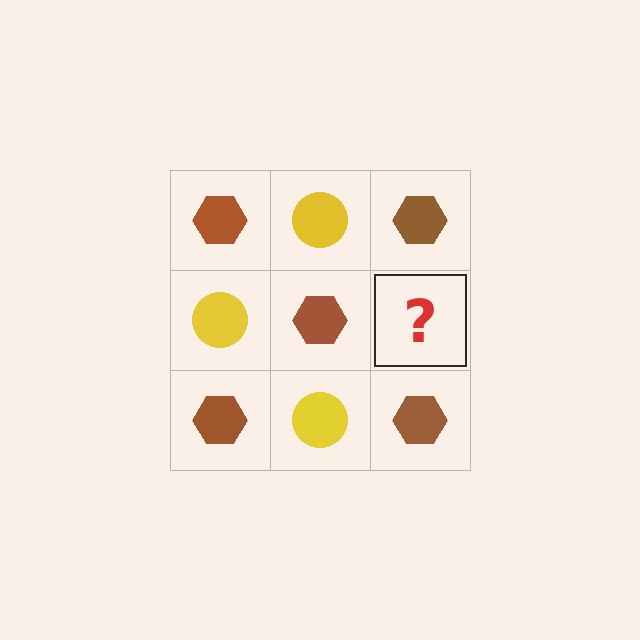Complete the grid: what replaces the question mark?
The question mark should be replaced with a yellow circle.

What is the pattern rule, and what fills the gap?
The rule is that it alternates brown hexagon and yellow circle in a checkerboard pattern. The gap should be filled with a yellow circle.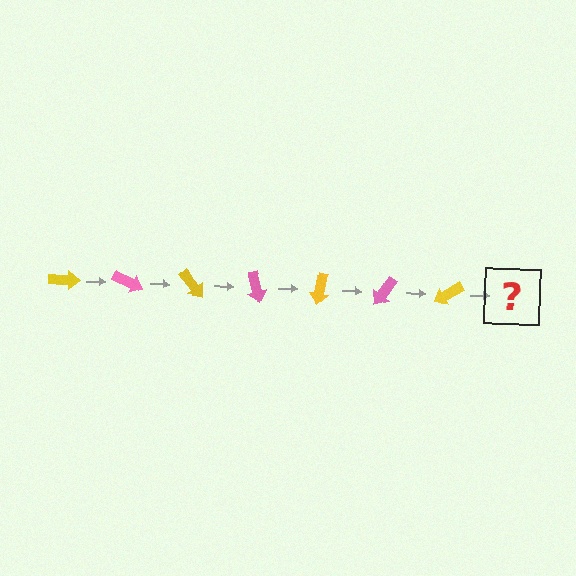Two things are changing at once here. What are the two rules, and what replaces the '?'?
The two rules are that it rotates 25 degrees each step and the color cycles through yellow and pink. The '?' should be a pink arrow, rotated 175 degrees from the start.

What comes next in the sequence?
The next element should be a pink arrow, rotated 175 degrees from the start.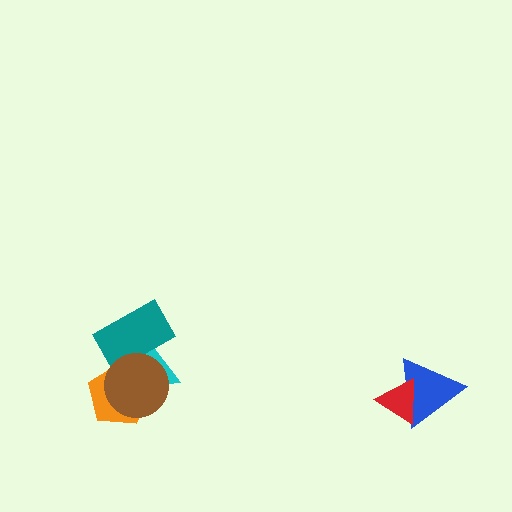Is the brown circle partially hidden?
No, no other shape covers it.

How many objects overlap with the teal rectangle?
3 objects overlap with the teal rectangle.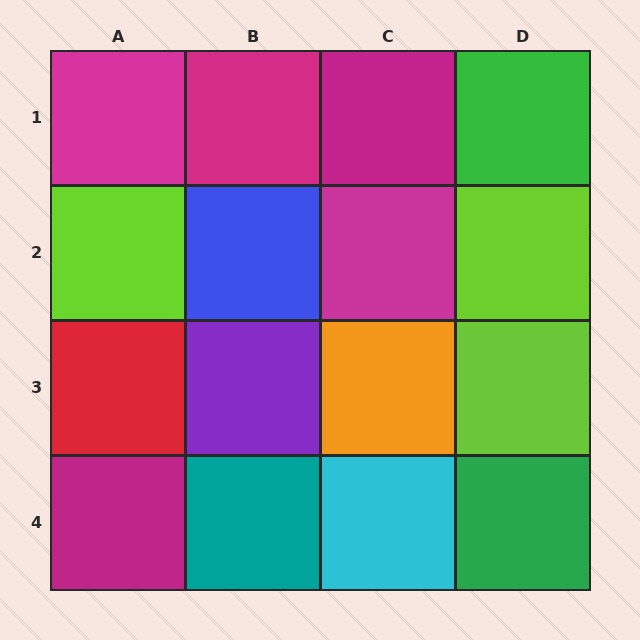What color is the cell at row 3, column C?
Orange.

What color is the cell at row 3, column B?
Purple.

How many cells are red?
1 cell is red.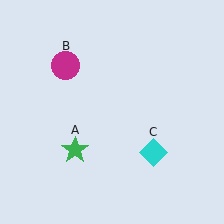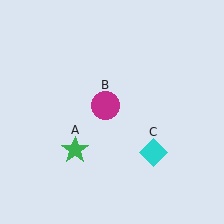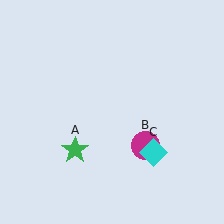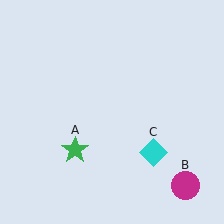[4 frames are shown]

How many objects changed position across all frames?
1 object changed position: magenta circle (object B).